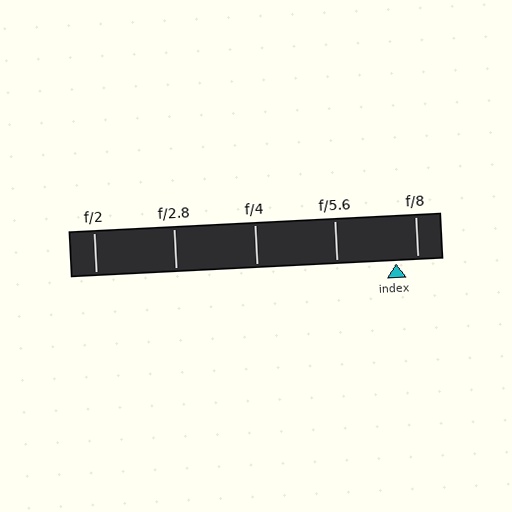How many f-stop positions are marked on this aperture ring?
There are 5 f-stop positions marked.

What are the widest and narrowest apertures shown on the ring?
The widest aperture shown is f/2 and the narrowest is f/8.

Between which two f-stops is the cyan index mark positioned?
The index mark is between f/5.6 and f/8.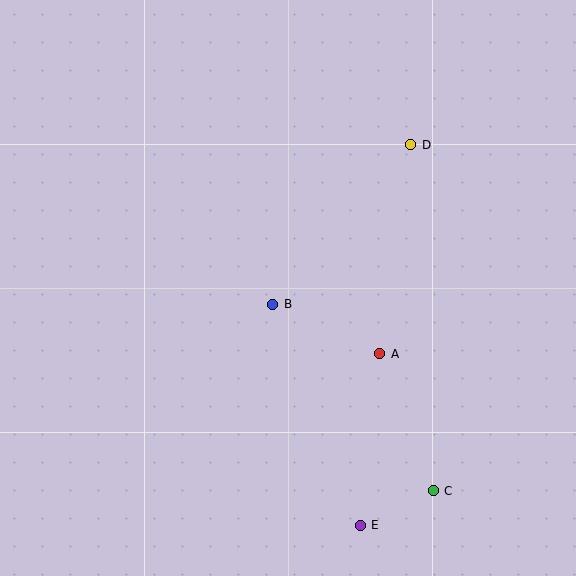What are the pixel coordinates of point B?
Point B is at (273, 304).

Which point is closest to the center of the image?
Point B at (273, 304) is closest to the center.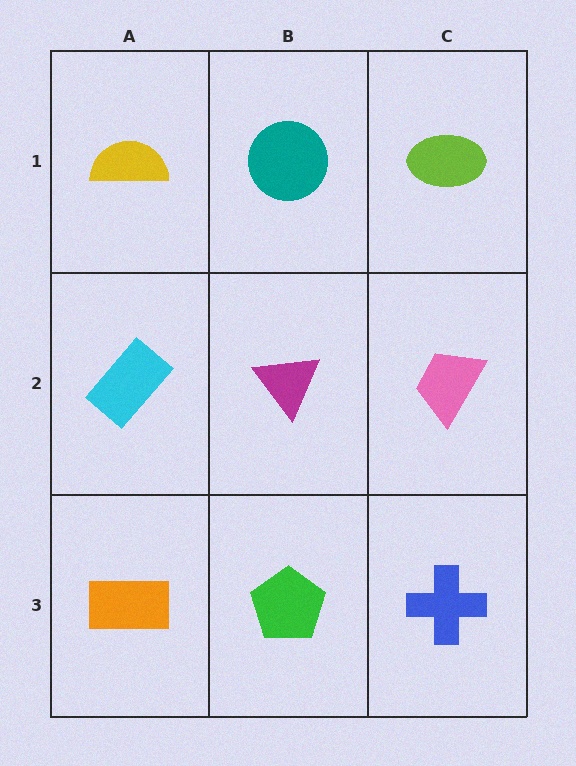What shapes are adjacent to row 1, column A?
A cyan rectangle (row 2, column A), a teal circle (row 1, column B).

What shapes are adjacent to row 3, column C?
A pink trapezoid (row 2, column C), a green pentagon (row 3, column B).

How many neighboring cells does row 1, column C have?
2.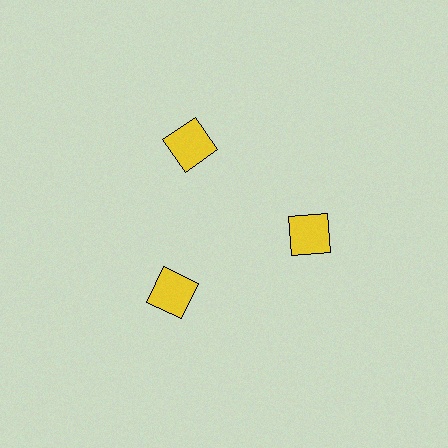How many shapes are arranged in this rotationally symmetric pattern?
There are 3 shapes, arranged in 3 groups of 1.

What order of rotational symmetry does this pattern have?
This pattern has 3-fold rotational symmetry.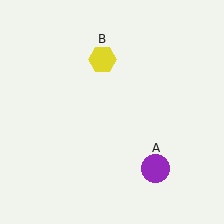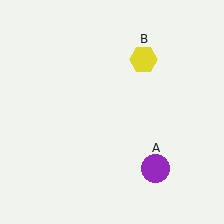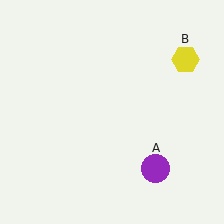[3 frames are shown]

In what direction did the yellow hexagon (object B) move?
The yellow hexagon (object B) moved right.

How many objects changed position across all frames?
1 object changed position: yellow hexagon (object B).